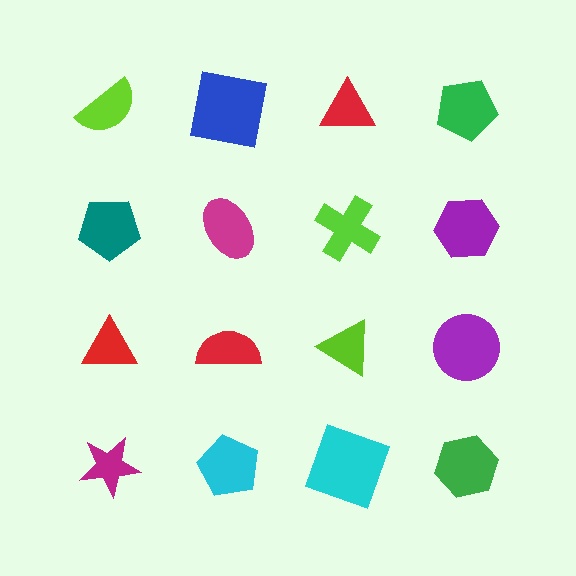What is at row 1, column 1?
A lime semicircle.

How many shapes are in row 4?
4 shapes.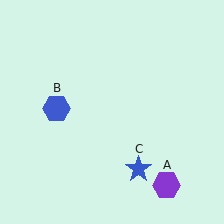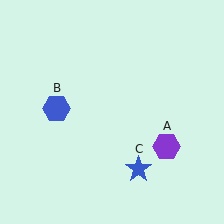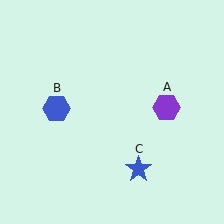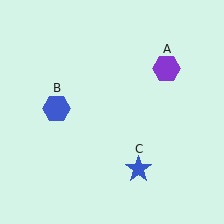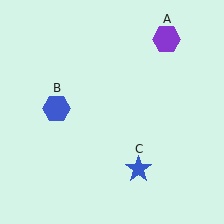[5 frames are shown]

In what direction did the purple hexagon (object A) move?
The purple hexagon (object A) moved up.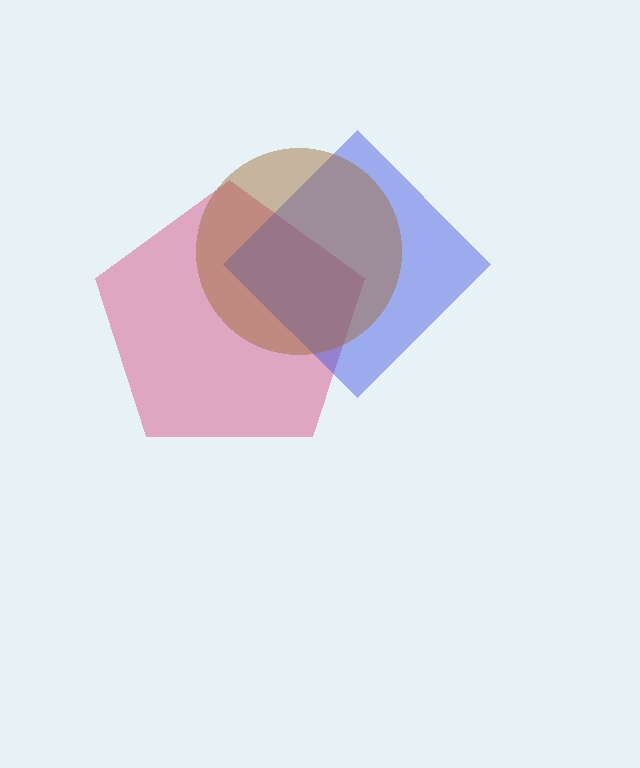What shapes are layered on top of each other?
The layered shapes are: a pink pentagon, a blue diamond, a brown circle.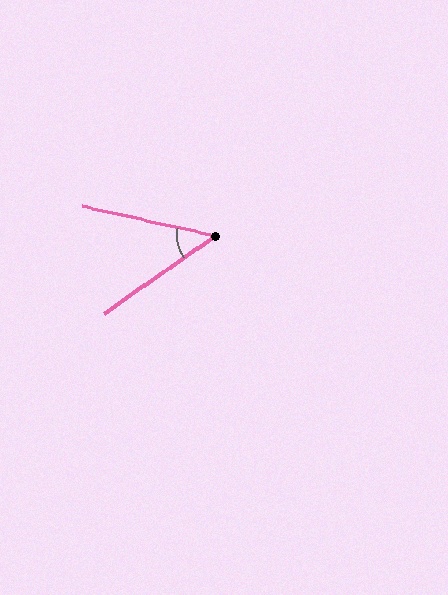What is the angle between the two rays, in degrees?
Approximately 47 degrees.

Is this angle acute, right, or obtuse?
It is acute.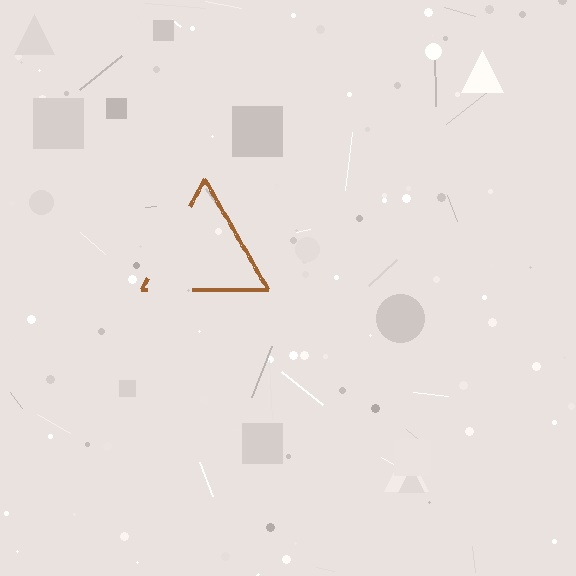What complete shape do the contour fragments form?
The contour fragments form a triangle.